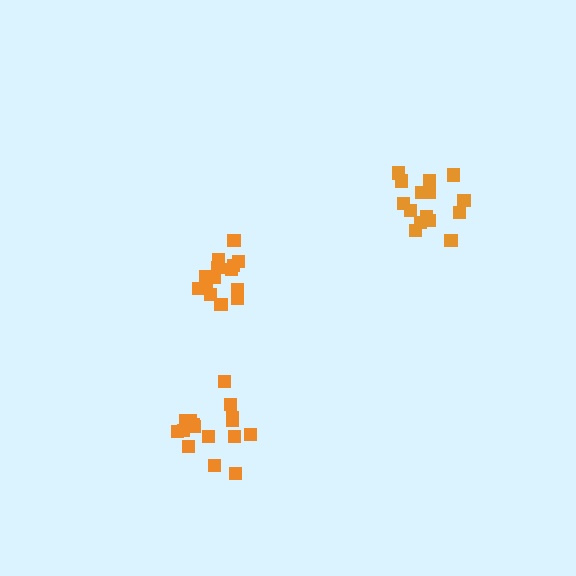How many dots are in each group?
Group 1: 14 dots, Group 2: 15 dots, Group 3: 16 dots (45 total).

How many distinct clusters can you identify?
There are 3 distinct clusters.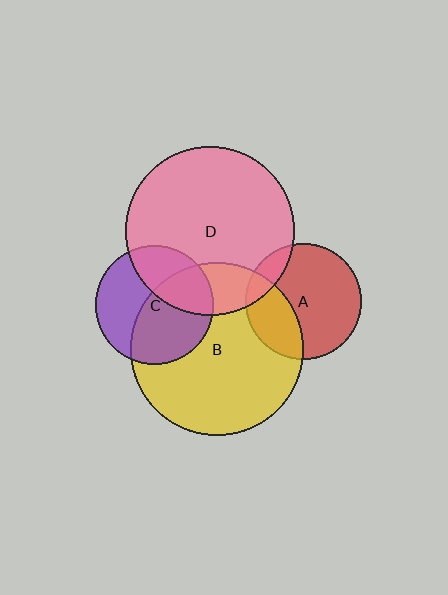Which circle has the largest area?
Circle B (yellow).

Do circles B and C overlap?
Yes.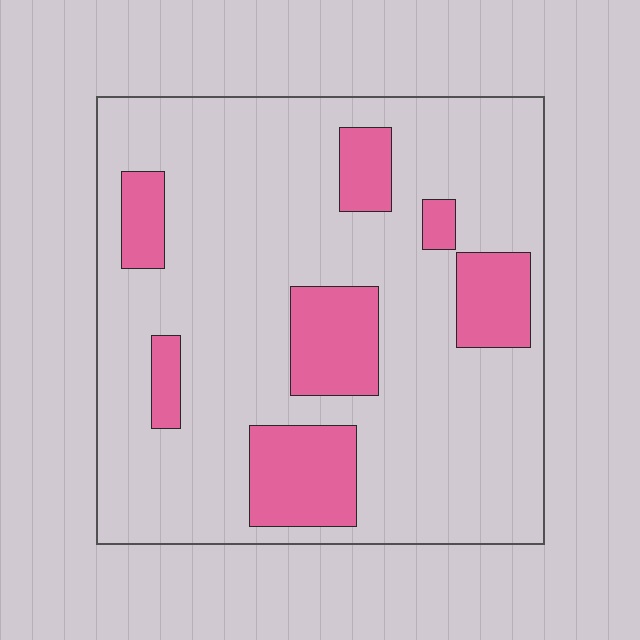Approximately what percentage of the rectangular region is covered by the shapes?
Approximately 20%.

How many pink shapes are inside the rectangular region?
7.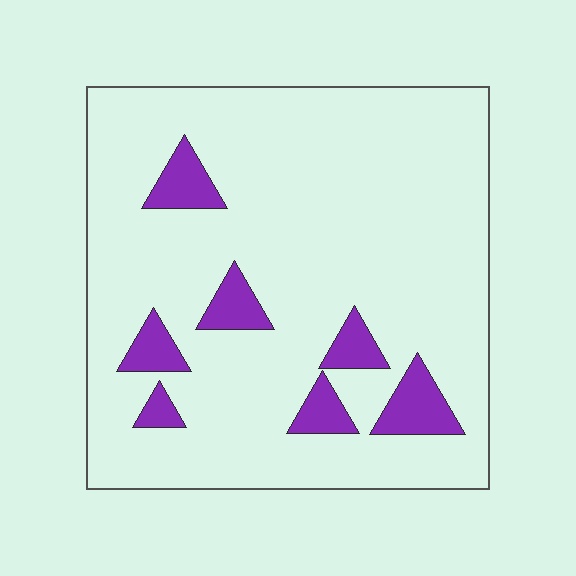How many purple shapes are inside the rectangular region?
7.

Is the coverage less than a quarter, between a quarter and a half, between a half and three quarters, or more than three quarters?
Less than a quarter.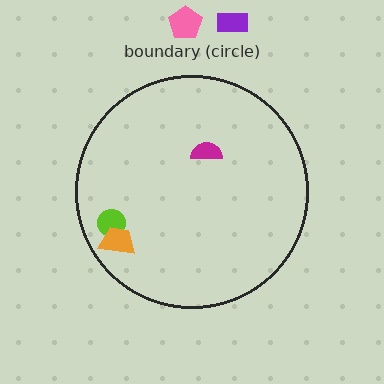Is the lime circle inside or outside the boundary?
Inside.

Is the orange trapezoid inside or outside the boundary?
Inside.